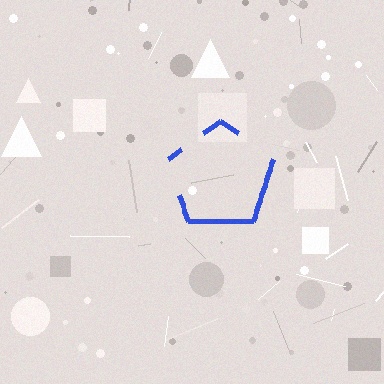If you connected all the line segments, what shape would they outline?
They would outline a pentagon.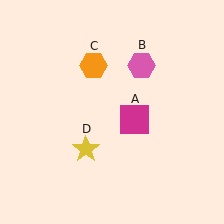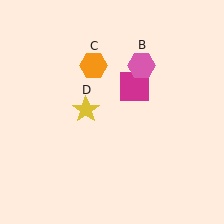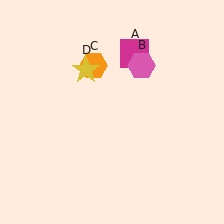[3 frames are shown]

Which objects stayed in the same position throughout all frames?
Pink hexagon (object B) and orange hexagon (object C) remained stationary.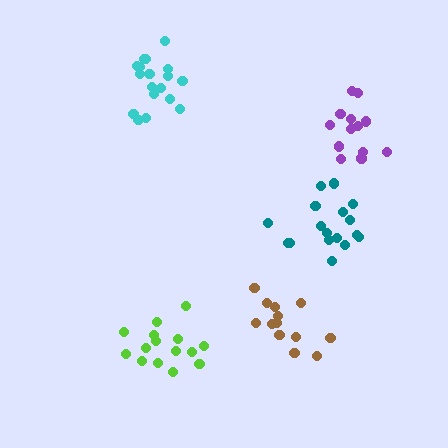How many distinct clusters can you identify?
There are 5 distinct clusters.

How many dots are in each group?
Group 1: 15 dots, Group 2: 13 dots, Group 3: 14 dots, Group 4: 18 dots, Group 5: 17 dots (77 total).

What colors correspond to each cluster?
The clusters are colored: lime, purple, brown, cyan, teal.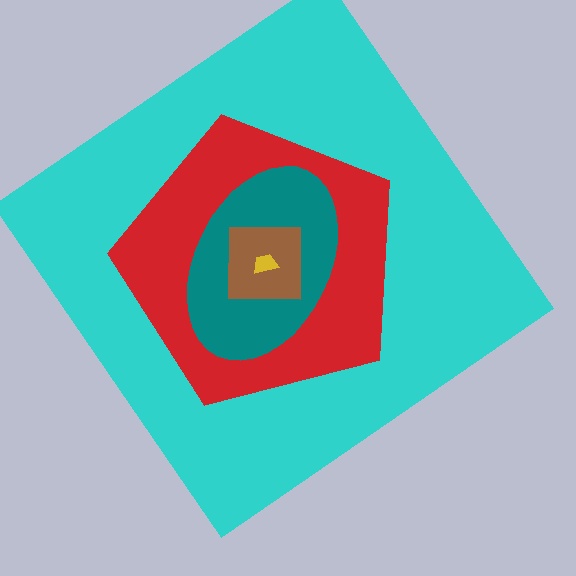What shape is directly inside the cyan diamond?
The red pentagon.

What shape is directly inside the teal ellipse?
The brown square.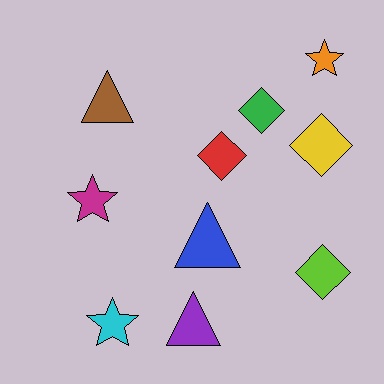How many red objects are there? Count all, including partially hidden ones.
There is 1 red object.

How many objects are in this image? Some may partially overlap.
There are 10 objects.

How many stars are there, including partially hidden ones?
There are 3 stars.